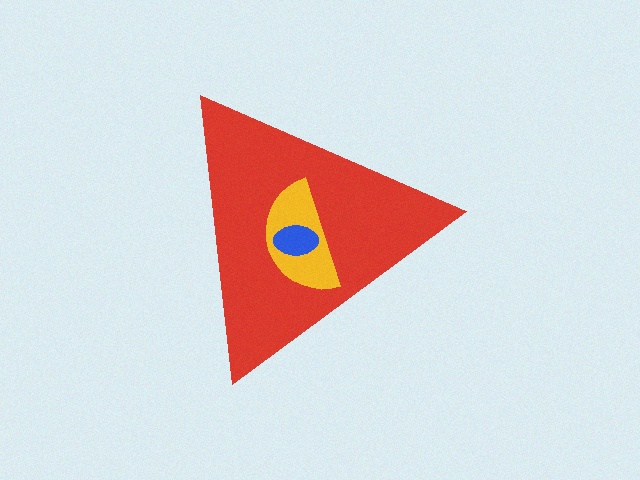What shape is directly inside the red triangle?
The yellow semicircle.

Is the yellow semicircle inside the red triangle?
Yes.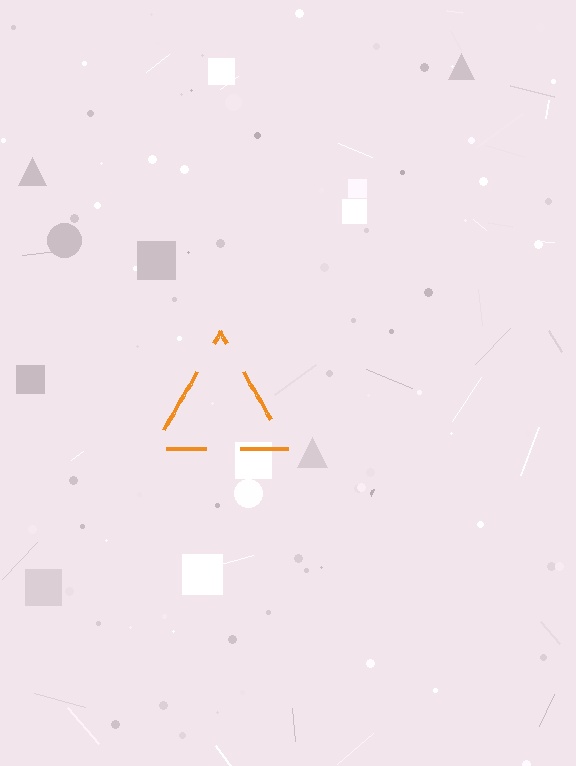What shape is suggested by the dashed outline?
The dashed outline suggests a triangle.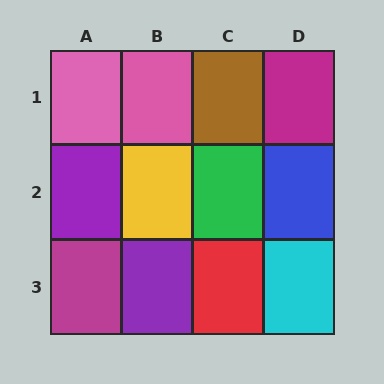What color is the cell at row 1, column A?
Pink.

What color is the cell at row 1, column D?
Magenta.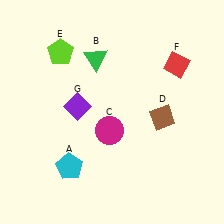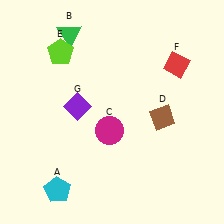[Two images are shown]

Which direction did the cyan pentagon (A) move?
The cyan pentagon (A) moved down.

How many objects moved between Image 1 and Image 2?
2 objects moved between the two images.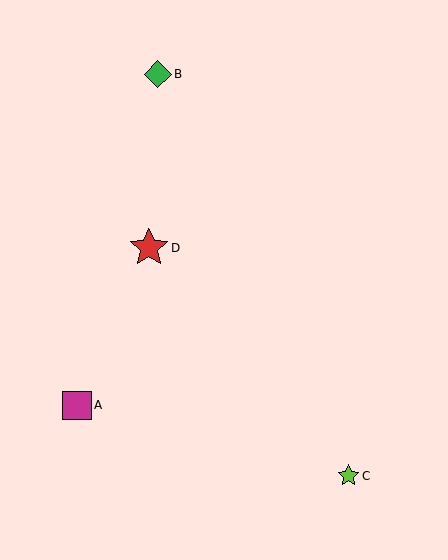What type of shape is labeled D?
Shape D is a red star.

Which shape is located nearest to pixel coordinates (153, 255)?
The red star (labeled D) at (149, 248) is nearest to that location.